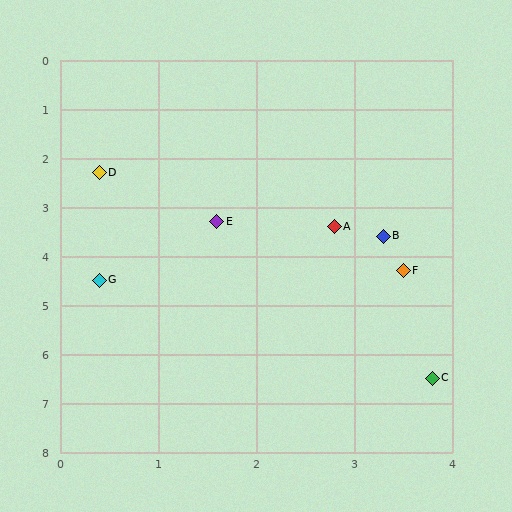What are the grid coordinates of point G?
Point G is at approximately (0.4, 4.5).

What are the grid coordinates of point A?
Point A is at approximately (2.8, 3.4).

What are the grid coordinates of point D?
Point D is at approximately (0.4, 2.3).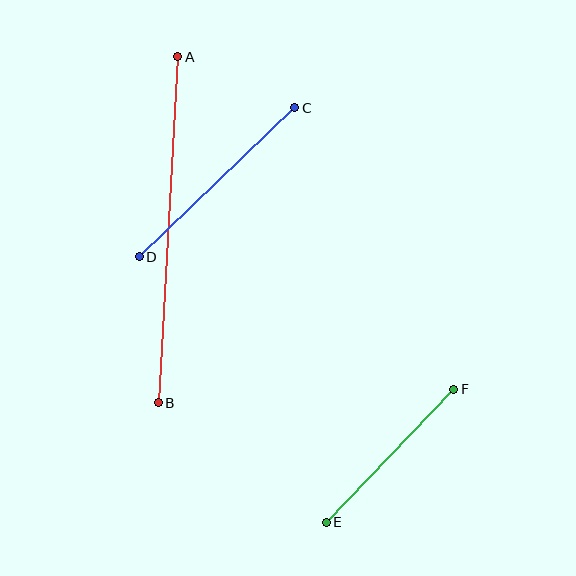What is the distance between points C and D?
The distance is approximately 215 pixels.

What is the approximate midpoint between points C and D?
The midpoint is at approximately (217, 182) pixels.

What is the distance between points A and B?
The distance is approximately 346 pixels.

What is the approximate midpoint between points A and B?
The midpoint is at approximately (168, 230) pixels.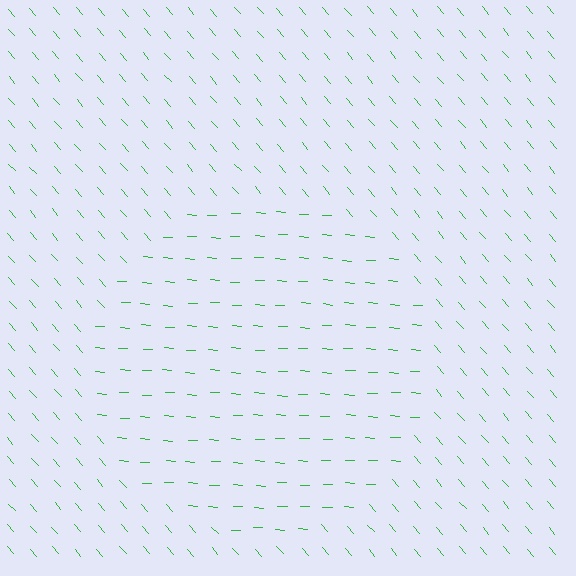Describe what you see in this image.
The image is filled with small green line segments. A circle region in the image has lines oriented differently from the surrounding lines, creating a visible texture boundary.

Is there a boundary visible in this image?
Yes, there is a texture boundary formed by a change in line orientation.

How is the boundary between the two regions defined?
The boundary is defined purely by a change in line orientation (approximately 45 degrees difference). All lines are the same color and thickness.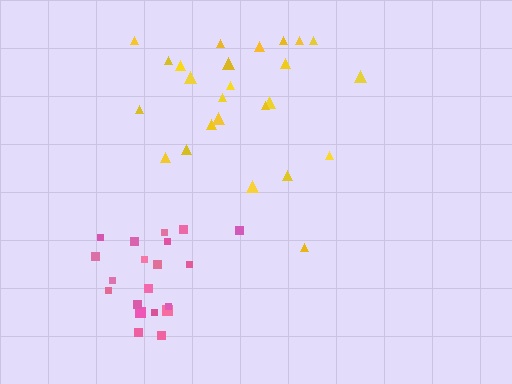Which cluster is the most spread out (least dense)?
Yellow.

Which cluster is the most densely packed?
Pink.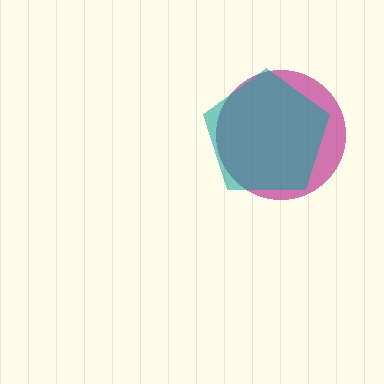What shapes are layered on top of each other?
The layered shapes are: a magenta circle, a teal pentagon.